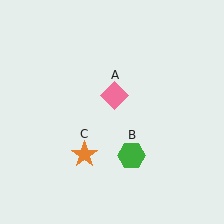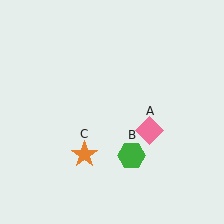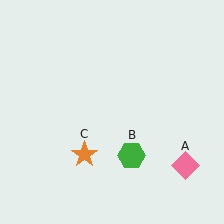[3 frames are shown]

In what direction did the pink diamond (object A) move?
The pink diamond (object A) moved down and to the right.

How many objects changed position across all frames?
1 object changed position: pink diamond (object A).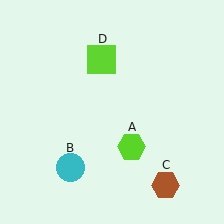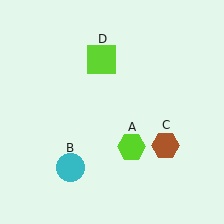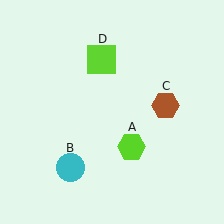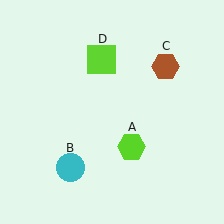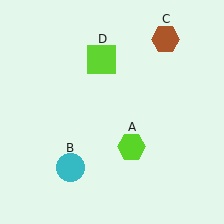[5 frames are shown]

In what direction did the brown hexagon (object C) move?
The brown hexagon (object C) moved up.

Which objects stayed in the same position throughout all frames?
Lime hexagon (object A) and cyan circle (object B) and lime square (object D) remained stationary.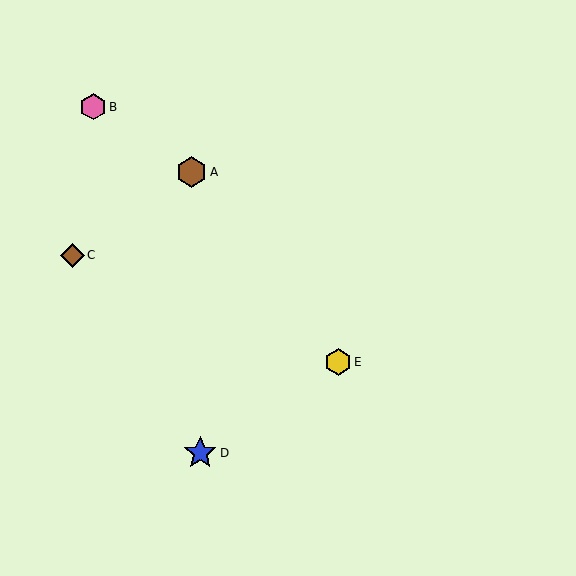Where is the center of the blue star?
The center of the blue star is at (200, 453).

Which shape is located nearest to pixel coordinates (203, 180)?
The brown hexagon (labeled A) at (191, 172) is nearest to that location.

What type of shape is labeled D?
Shape D is a blue star.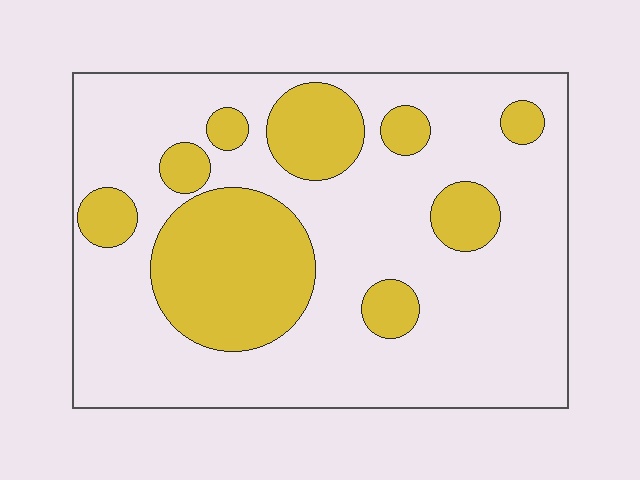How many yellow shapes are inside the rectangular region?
9.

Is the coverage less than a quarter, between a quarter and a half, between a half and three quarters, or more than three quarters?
Between a quarter and a half.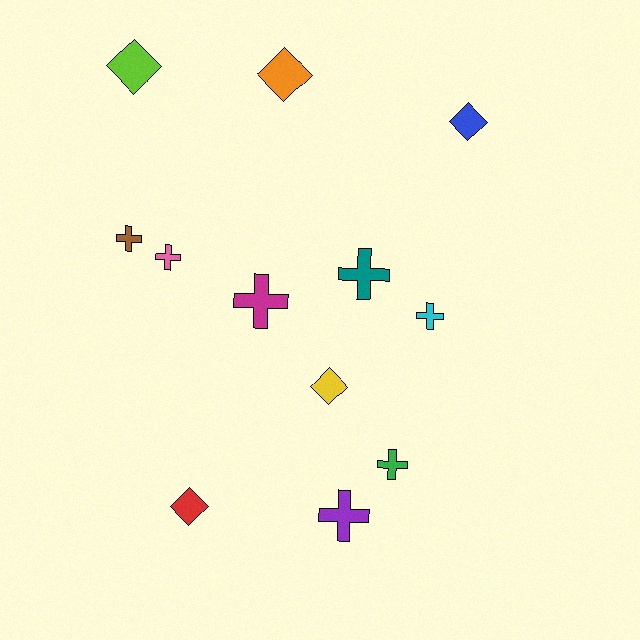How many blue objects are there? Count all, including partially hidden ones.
There is 1 blue object.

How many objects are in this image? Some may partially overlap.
There are 12 objects.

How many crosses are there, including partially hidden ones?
There are 7 crosses.